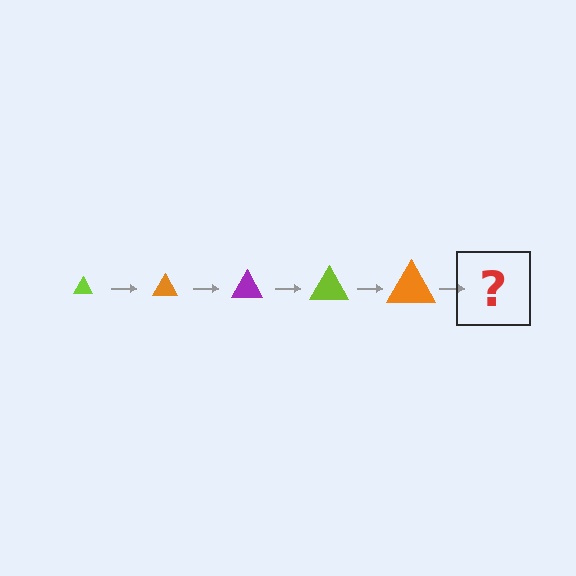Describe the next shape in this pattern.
It should be a purple triangle, larger than the previous one.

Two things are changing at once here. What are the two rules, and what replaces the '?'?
The two rules are that the triangle grows larger each step and the color cycles through lime, orange, and purple. The '?' should be a purple triangle, larger than the previous one.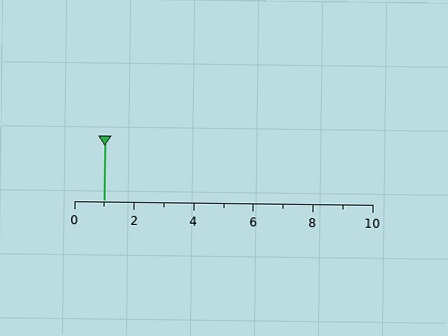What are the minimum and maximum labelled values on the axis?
The axis runs from 0 to 10.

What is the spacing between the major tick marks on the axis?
The major ticks are spaced 2 apart.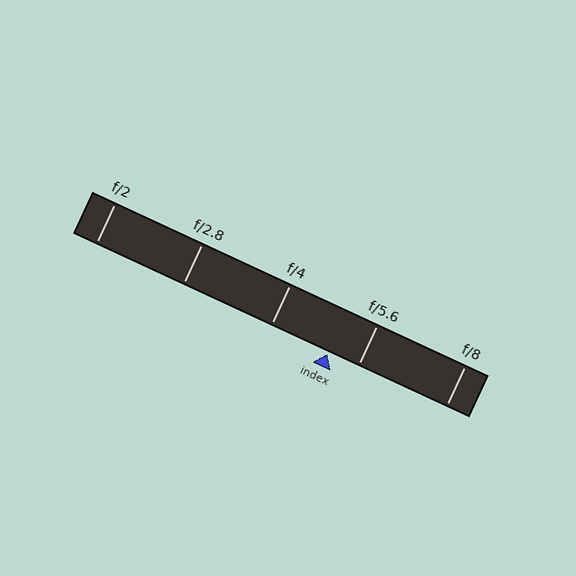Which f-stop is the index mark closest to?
The index mark is closest to f/5.6.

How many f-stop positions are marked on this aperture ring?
There are 5 f-stop positions marked.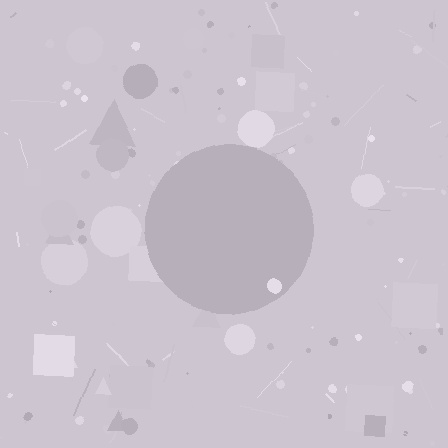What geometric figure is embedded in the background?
A circle is embedded in the background.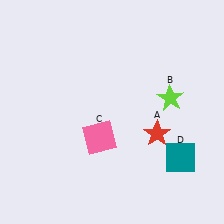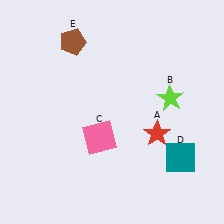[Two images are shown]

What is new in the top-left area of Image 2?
A brown pentagon (E) was added in the top-left area of Image 2.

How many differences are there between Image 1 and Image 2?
There is 1 difference between the two images.